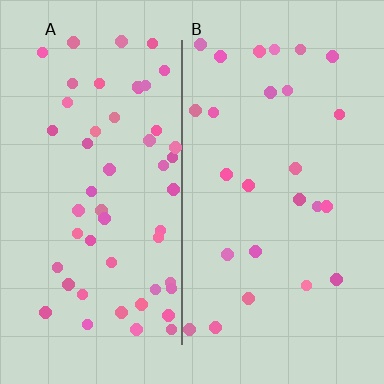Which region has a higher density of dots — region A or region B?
A (the left).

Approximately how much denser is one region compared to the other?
Approximately 2.1× — region A over region B.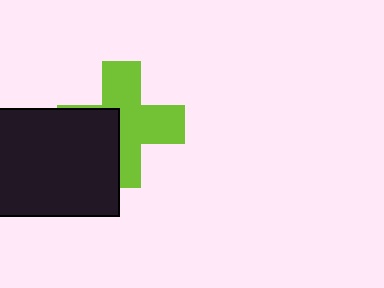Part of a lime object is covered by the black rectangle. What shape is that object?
It is a cross.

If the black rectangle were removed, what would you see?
You would see the complete lime cross.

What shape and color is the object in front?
The object in front is a black rectangle.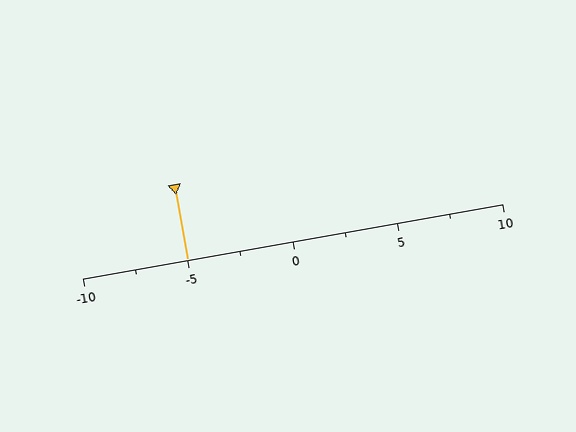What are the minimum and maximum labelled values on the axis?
The axis runs from -10 to 10.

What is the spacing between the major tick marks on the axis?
The major ticks are spaced 5 apart.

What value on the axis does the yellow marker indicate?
The marker indicates approximately -5.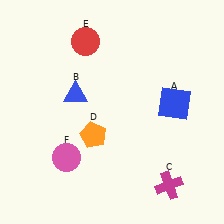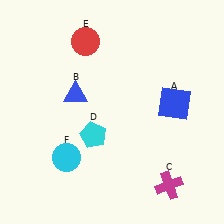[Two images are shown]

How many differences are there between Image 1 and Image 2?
There are 2 differences between the two images.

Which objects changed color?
D changed from orange to cyan. F changed from pink to cyan.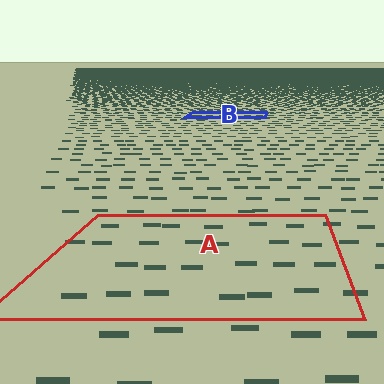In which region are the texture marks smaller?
The texture marks are smaller in region B, because it is farther away.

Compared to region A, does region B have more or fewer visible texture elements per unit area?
Region B has more texture elements per unit area — they are packed more densely because it is farther away.